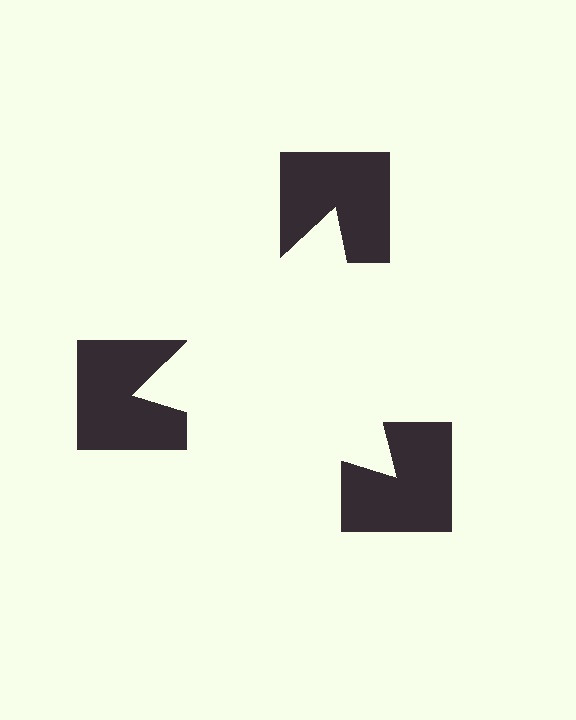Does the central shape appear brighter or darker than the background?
It typically appears slightly brighter than the background, even though no actual brightness change is drawn.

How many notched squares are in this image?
There are 3 — one at each vertex of the illusory triangle.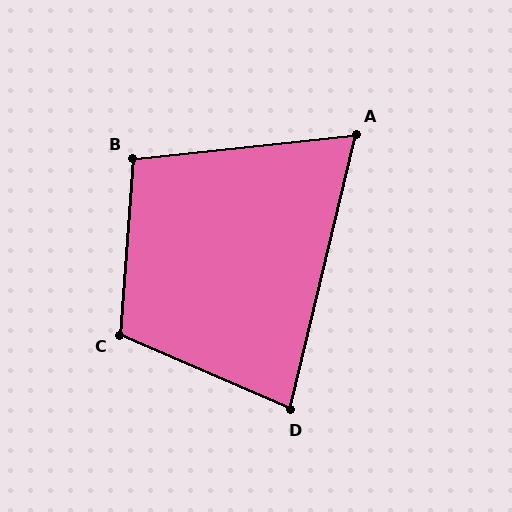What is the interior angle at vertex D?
Approximately 80 degrees (acute).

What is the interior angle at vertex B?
Approximately 100 degrees (obtuse).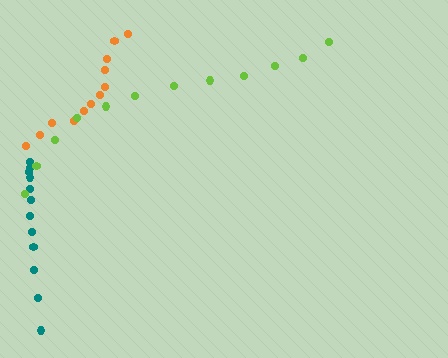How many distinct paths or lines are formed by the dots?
There are 3 distinct paths.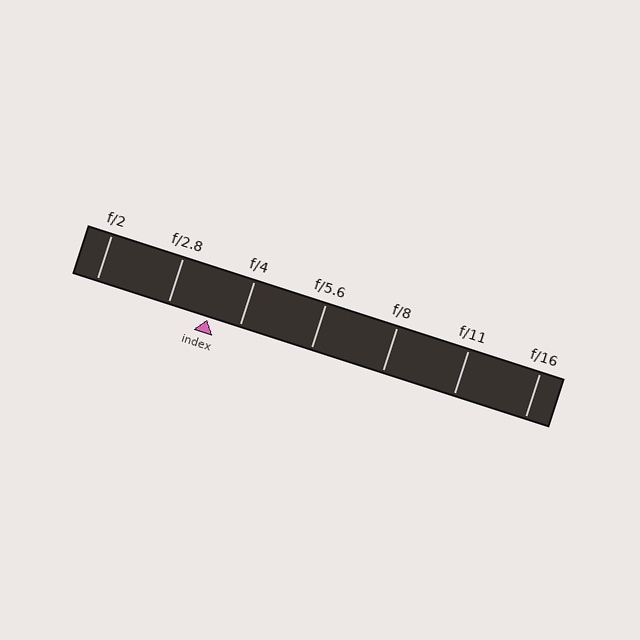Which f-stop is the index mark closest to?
The index mark is closest to f/4.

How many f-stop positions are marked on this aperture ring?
There are 7 f-stop positions marked.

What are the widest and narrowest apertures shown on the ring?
The widest aperture shown is f/2 and the narrowest is f/16.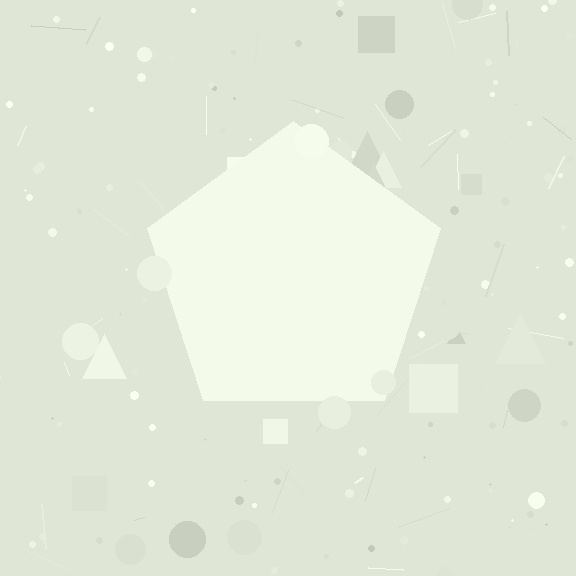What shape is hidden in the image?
A pentagon is hidden in the image.